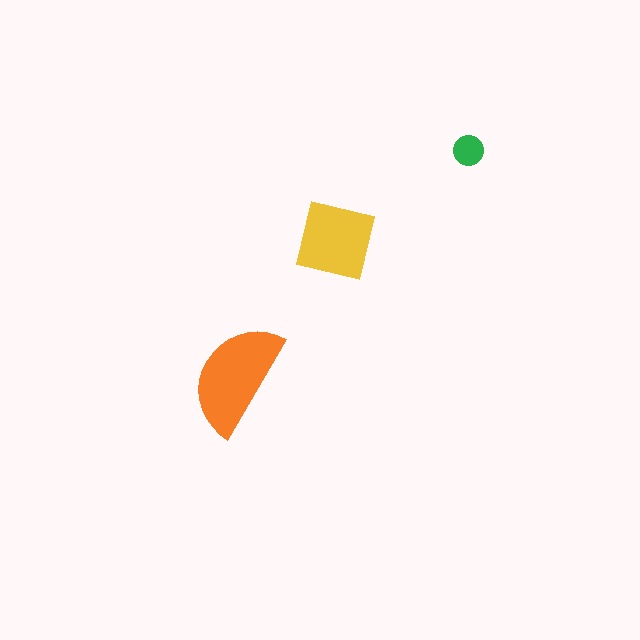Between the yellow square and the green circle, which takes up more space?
The yellow square.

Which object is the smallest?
The green circle.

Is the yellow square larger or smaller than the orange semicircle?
Smaller.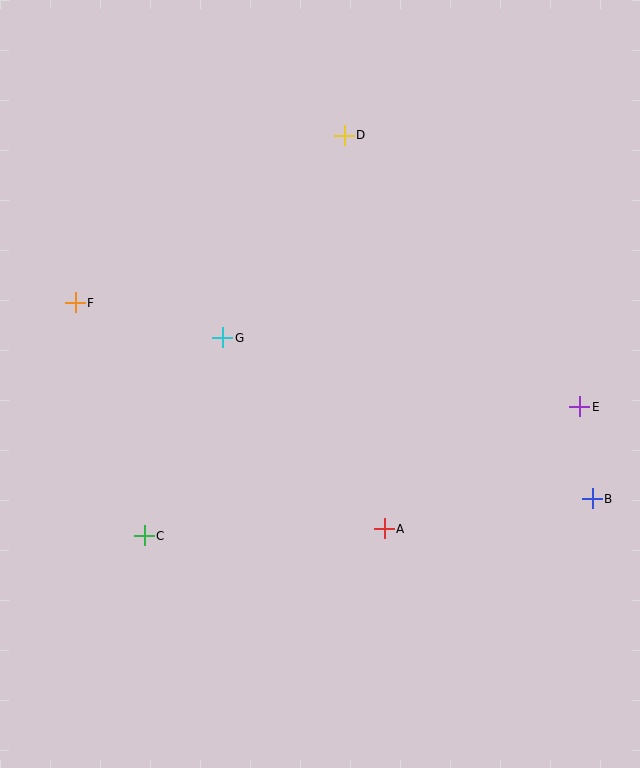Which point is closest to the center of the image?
Point G at (223, 338) is closest to the center.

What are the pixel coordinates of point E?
Point E is at (580, 407).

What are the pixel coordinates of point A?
Point A is at (384, 529).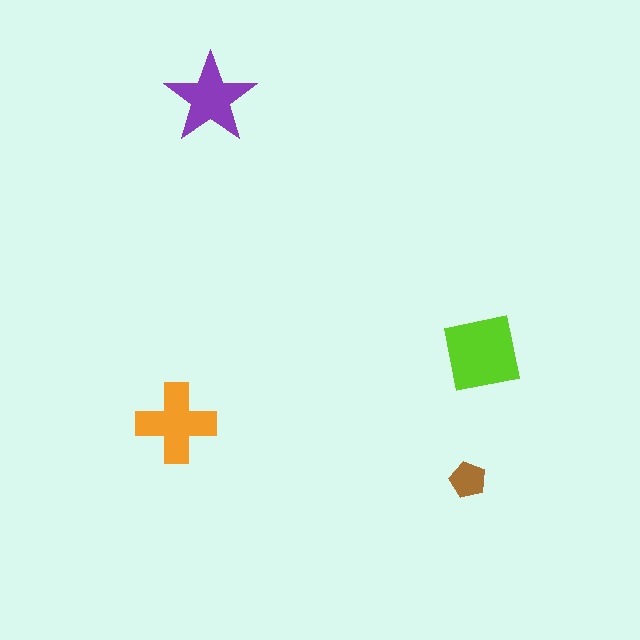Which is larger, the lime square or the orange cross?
The lime square.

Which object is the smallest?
The brown pentagon.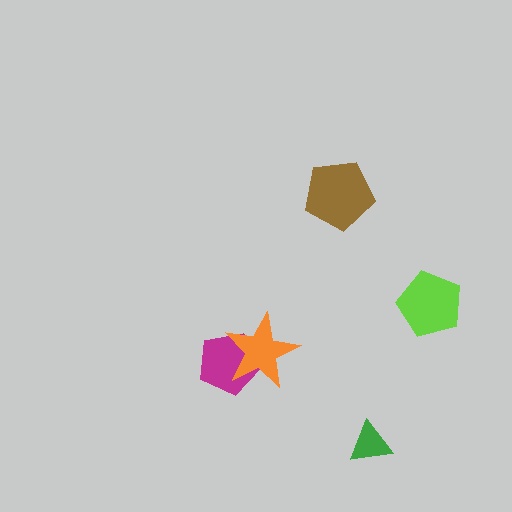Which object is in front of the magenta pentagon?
The orange star is in front of the magenta pentagon.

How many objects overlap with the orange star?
1 object overlaps with the orange star.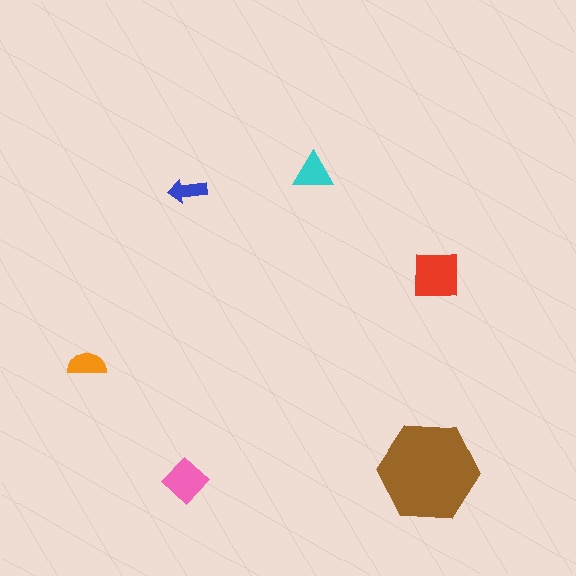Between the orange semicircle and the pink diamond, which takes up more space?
The pink diamond.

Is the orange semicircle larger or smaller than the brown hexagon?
Smaller.